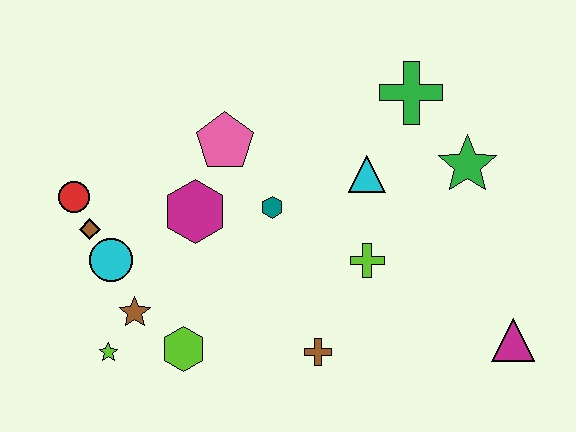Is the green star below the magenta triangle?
No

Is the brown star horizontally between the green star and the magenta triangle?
No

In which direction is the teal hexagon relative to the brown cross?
The teal hexagon is above the brown cross.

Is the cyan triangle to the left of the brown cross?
No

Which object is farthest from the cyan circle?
The magenta triangle is farthest from the cyan circle.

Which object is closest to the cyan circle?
The brown diamond is closest to the cyan circle.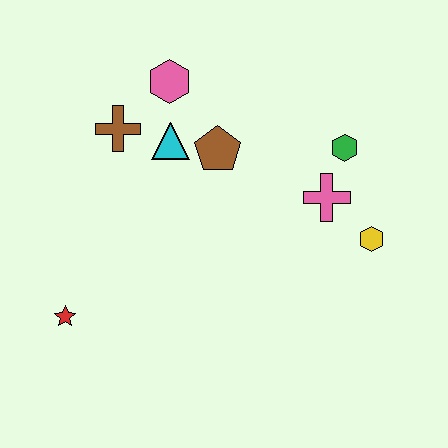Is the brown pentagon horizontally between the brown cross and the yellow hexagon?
Yes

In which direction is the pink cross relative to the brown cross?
The pink cross is to the right of the brown cross.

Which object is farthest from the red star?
The green hexagon is farthest from the red star.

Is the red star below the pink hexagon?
Yes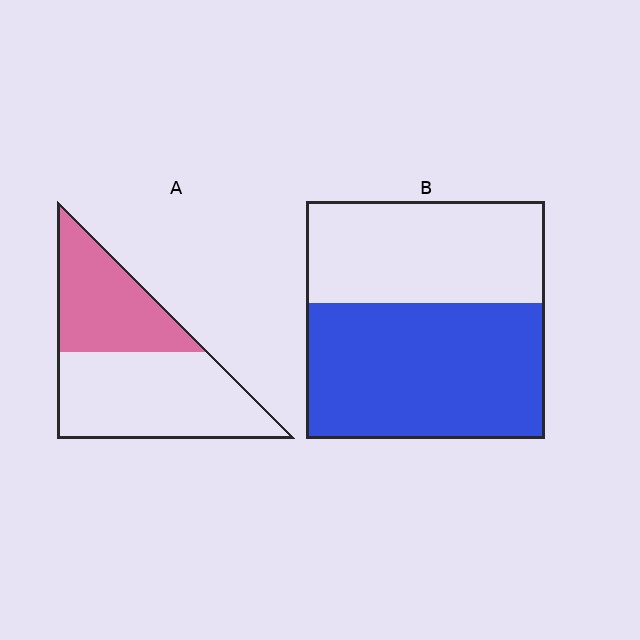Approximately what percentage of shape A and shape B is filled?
A is approximately 40% and B is approximately 55%.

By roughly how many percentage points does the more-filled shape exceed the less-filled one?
By roughly 15 percentage points (B over A).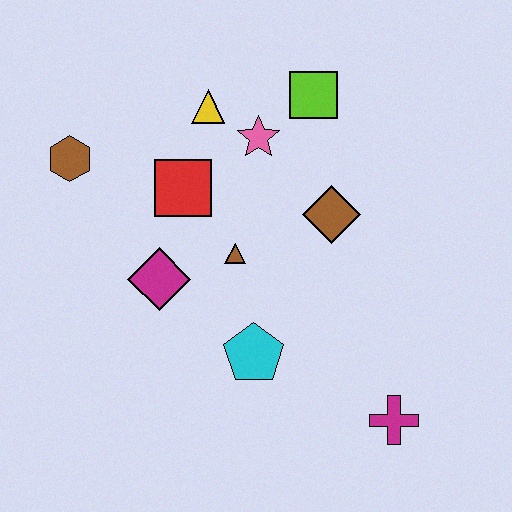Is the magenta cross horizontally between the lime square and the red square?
No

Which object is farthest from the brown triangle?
The magenta cross is farthest from the brown triangle.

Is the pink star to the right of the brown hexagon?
Yes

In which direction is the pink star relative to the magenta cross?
The pink star is above the magenta cross.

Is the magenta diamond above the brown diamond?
No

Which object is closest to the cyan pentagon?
The brown triangle is closest to the cyan pentagon.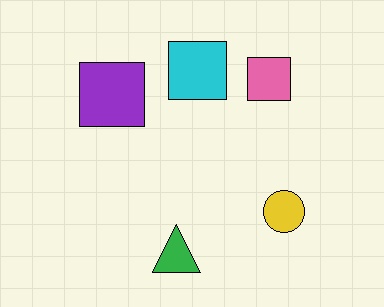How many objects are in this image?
There are 5 objects.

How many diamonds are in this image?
There are no diamonds.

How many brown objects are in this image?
There are no brown objects.